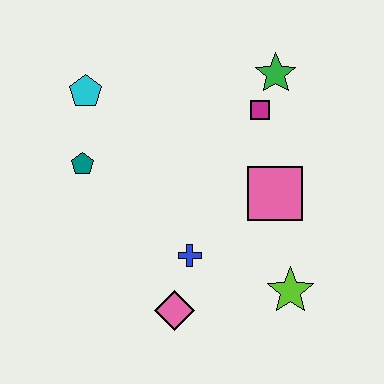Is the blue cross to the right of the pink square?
No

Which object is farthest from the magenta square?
The pink diamond is farthest from the magenta square.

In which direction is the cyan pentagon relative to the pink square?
The cyan pentagon is to the left of the pink square.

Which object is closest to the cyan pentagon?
The teal pentagon is closest to the cyan pentagon.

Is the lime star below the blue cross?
Yes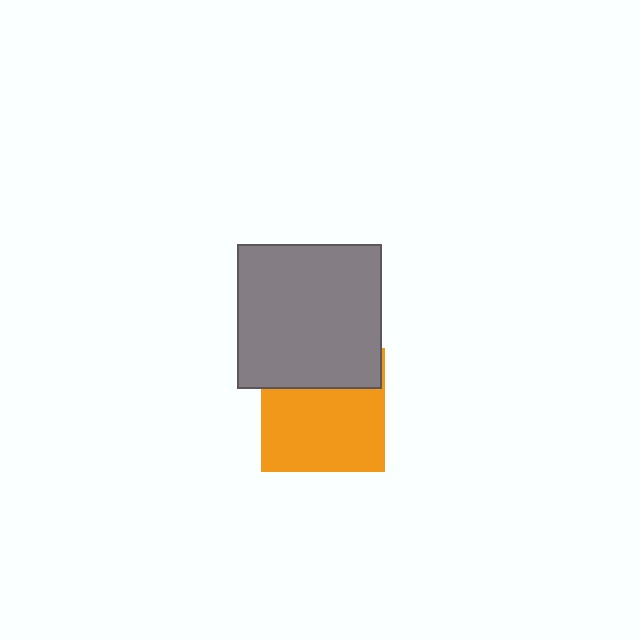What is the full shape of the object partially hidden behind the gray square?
The partially hidden object is an orange square.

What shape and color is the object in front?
The object in front is a gray square.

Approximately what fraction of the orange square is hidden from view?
Roughly 33% of the orange square is hidden behind the gray square.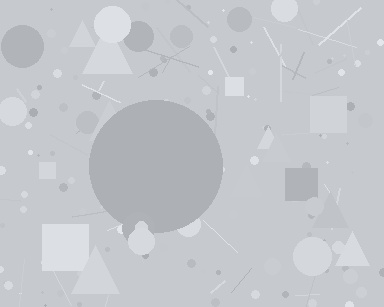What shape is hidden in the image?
A circle is hidden in the image.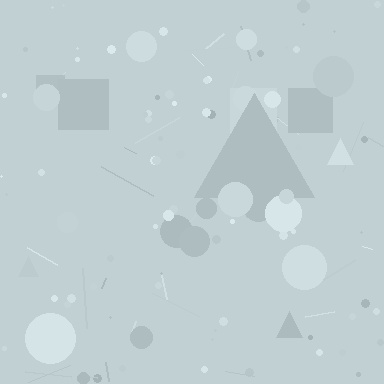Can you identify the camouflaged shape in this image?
The camouflaged shape is a triangle.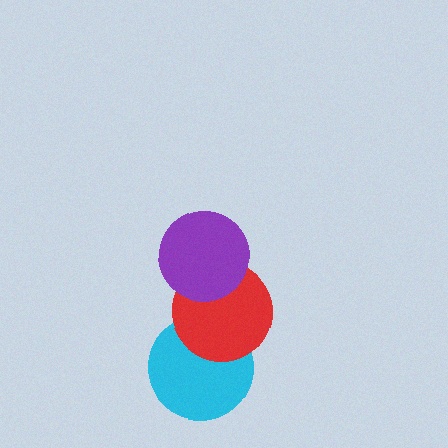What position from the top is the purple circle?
The purple circle is 1st from the top.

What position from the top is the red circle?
The red circle is 2nd from the top.